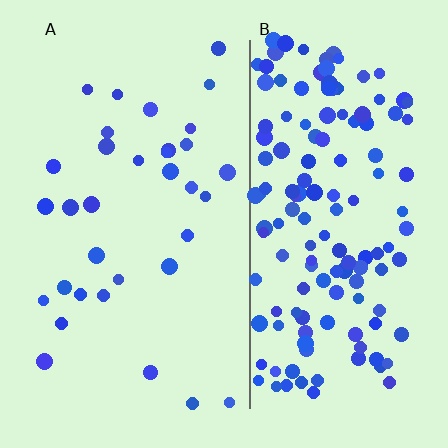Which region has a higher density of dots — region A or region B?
B (the right).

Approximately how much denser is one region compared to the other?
Approximately 4.5× — region B over region A.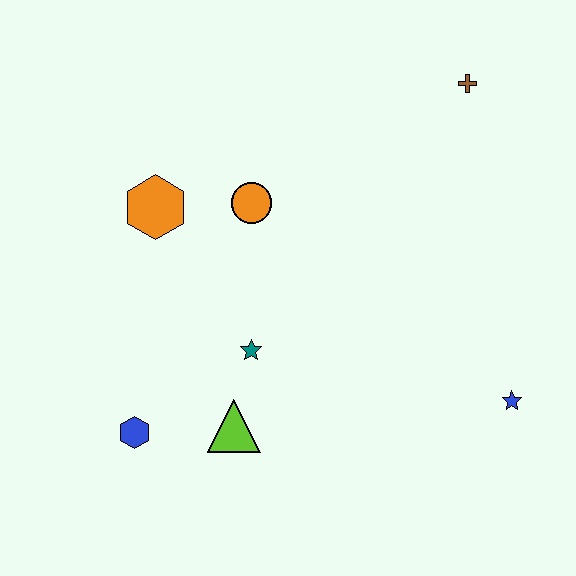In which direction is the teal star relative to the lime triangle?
The teal star is above the lime triangle.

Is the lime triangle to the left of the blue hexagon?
No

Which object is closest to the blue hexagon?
The lime triangle is closest to the blue hexagon.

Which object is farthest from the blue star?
The orange hexagon is farthest from the blue star.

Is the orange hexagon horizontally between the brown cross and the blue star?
No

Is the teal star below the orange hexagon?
Yes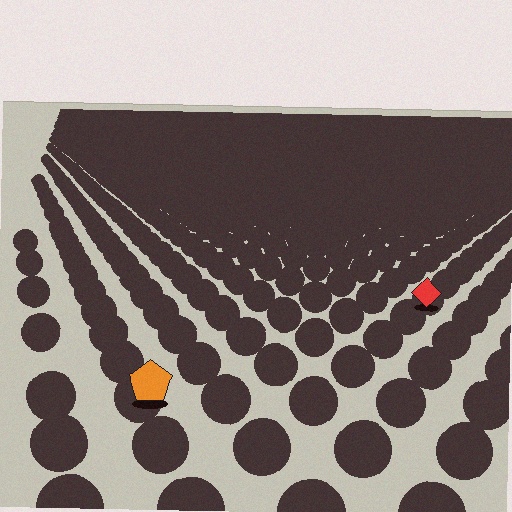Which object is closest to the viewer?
The orange pentagon is closest. The texture marks near it are larger and more spread out.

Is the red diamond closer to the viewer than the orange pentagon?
No. The orange pentagon is closer — you can tell from the texture gradient: the ground texture is coarser near it.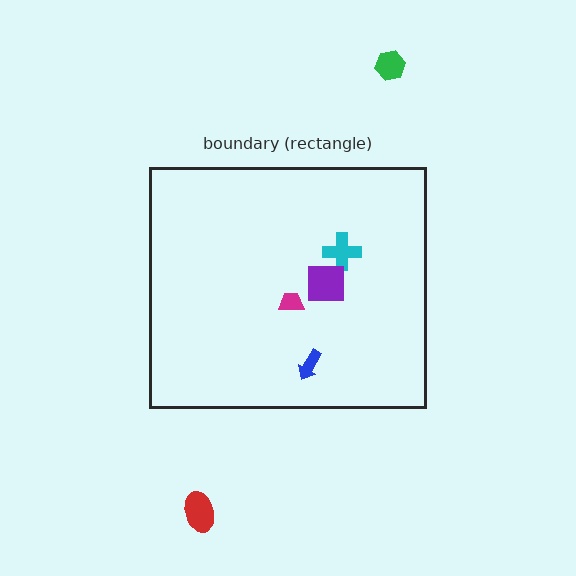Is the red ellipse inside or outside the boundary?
Outside.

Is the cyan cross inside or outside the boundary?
Inside.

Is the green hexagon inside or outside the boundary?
Outside.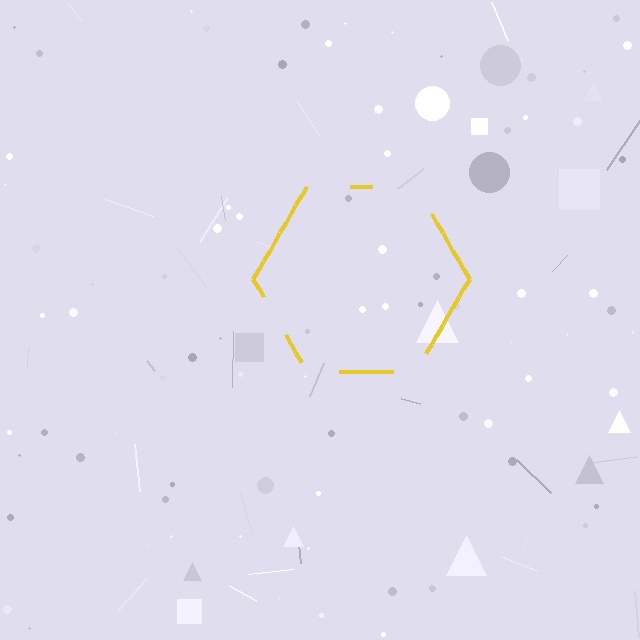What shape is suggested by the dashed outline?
The dashed outline suggests a hexagon.